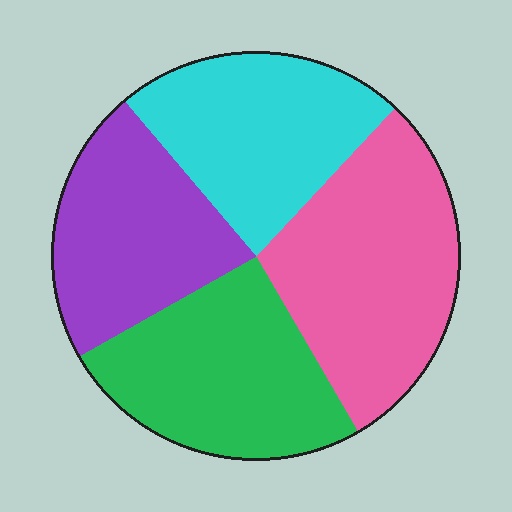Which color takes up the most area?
Pink, at roughly 30%.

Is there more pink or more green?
Pink.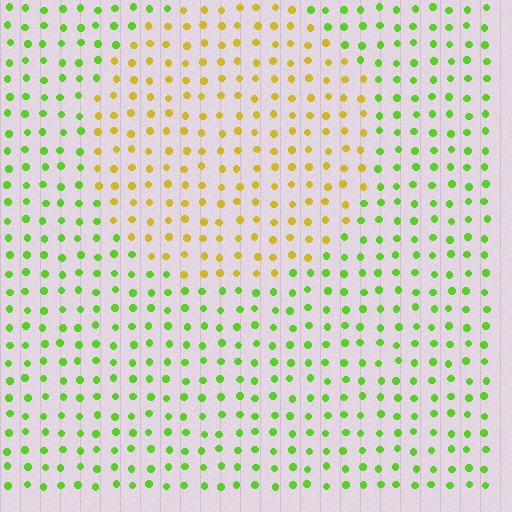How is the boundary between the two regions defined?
The boundary is defined purely by a slight shift in hue (about 51 degrees). Spacing, size, and orientation are identical on both sides.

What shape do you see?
I see a circle.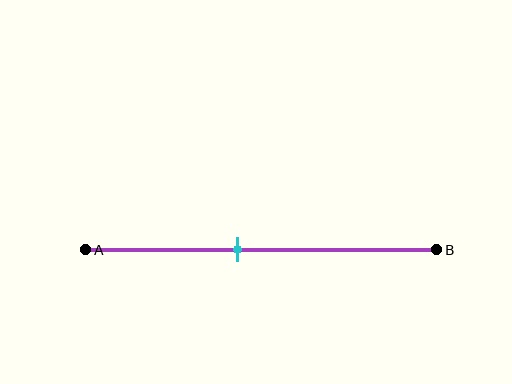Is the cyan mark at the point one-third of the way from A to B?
No, the mark is at about 45% from A, not at the 33% one-third point.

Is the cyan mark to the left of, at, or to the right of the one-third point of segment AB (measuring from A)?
The cyan mark is to the right of the one-third point of segment AB.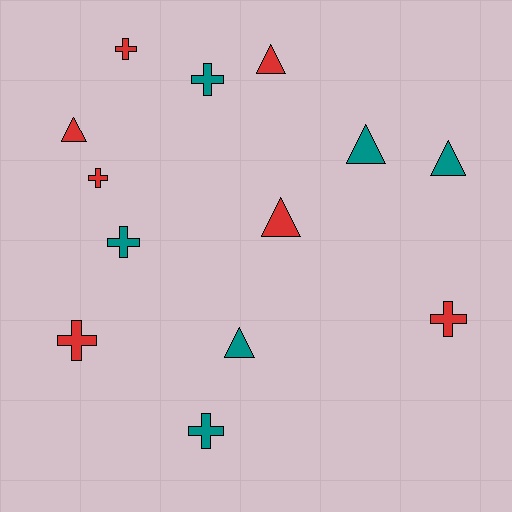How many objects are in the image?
There are 13 objects.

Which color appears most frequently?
Red, with 7 objects.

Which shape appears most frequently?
Cross, with 7 objects.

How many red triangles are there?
There are 3 red triangles.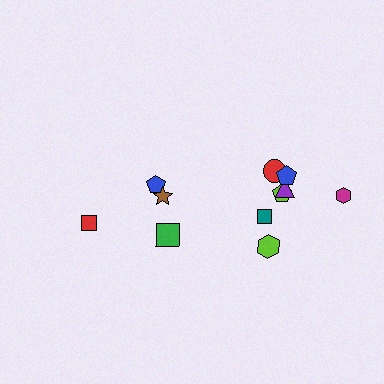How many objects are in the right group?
There are 7 objects.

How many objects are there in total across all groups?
There are 11 objects.